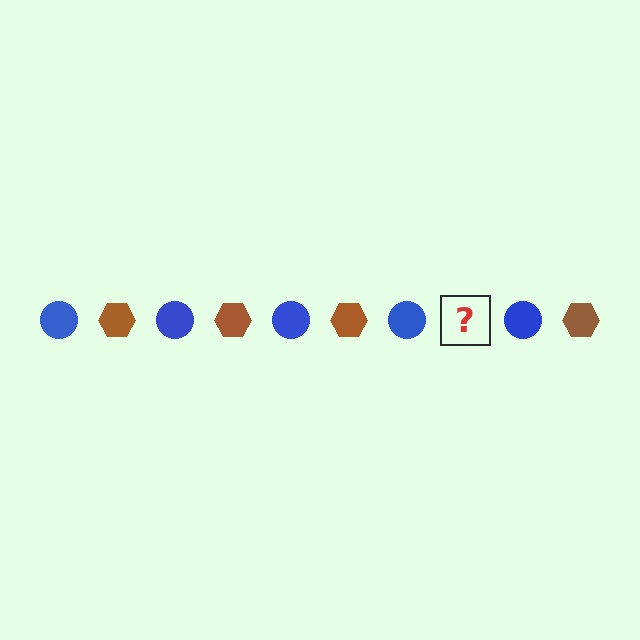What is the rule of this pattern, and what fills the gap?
The rule is that the pattern alternates between blue circle and brown hexagon. The gap should be filled with a brown hexagon.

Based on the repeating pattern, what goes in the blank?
The blank should be a brown hexagon.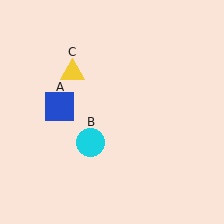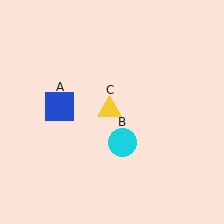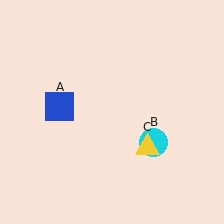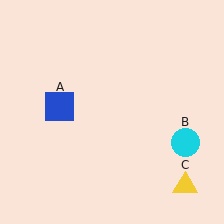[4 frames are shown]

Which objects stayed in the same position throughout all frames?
Blue square (object A) remained stationary.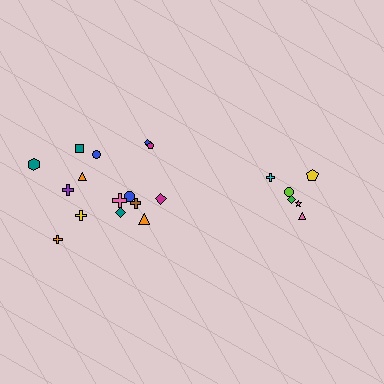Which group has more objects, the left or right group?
The left group.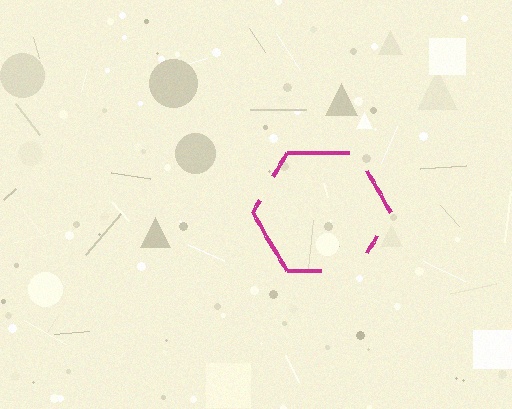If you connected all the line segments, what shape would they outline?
They would outline a hexagon.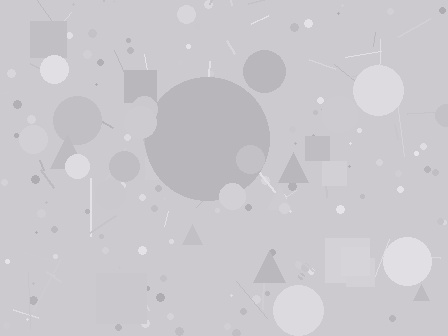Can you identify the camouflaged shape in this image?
The camouflaged shape is a circle.